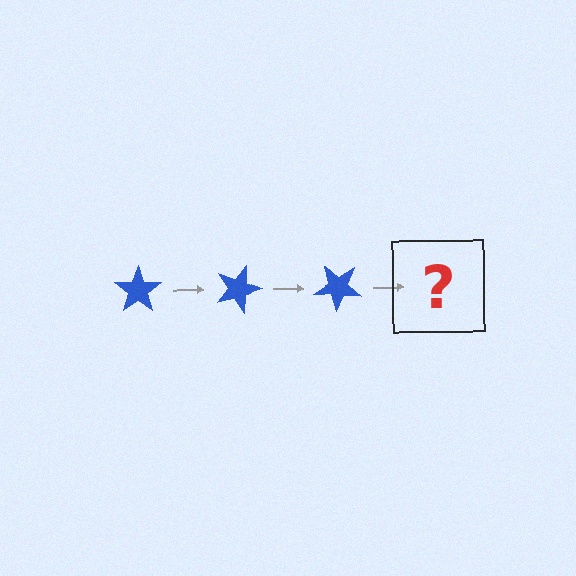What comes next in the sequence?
The next element should be a blue star rotated 60 degrees.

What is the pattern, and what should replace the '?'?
The pattern is that the star rotates 20 degrees each step. The '?' should be a blue star rotated 60 degrees.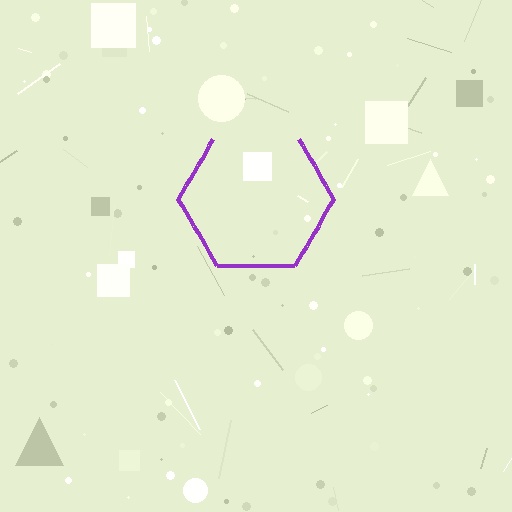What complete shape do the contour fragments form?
The contour fragments form a hexagon.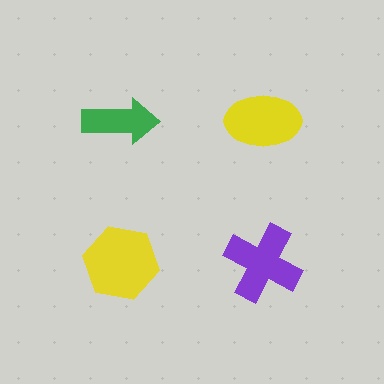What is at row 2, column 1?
A yellow hexagon.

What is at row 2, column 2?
A purple cross.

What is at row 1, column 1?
A green arrow.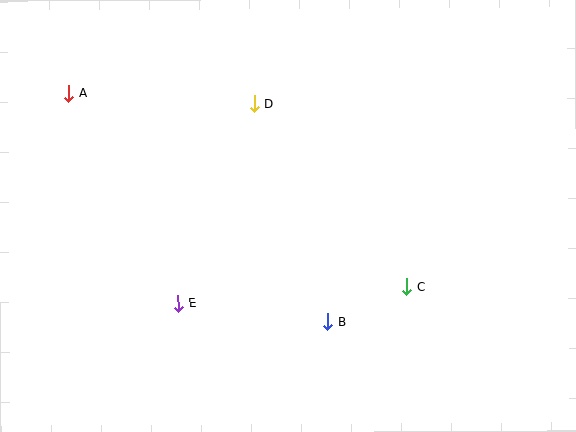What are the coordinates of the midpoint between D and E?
The midpoint between D and E is at (216, 204).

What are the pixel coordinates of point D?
Point D is at (255, 104).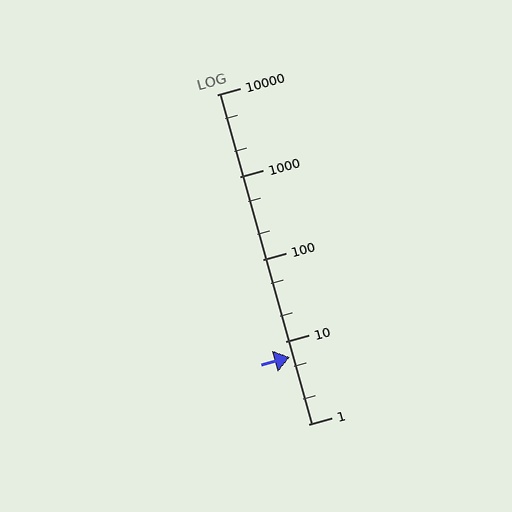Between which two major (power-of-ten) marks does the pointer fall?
The pointer is between 1 and 10.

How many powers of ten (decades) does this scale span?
The scale spans 4 decades, from 1 to 10000.